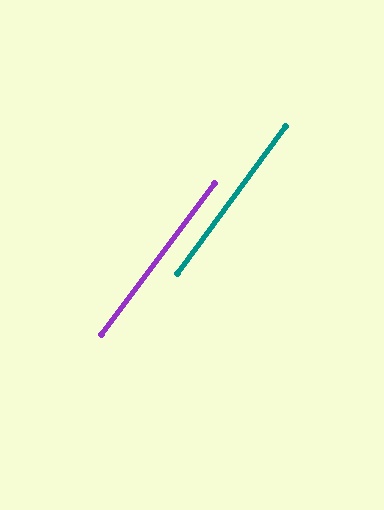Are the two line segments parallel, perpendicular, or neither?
Parallel — their directions differ by only 0.5°.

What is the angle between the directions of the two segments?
Approximately 1 degree.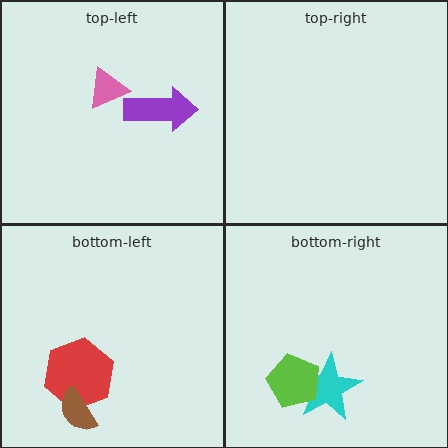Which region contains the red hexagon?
The bottom-left region.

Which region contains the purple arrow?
The top-left region.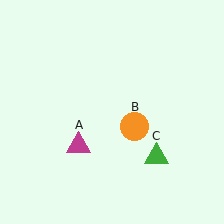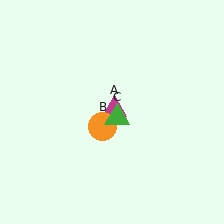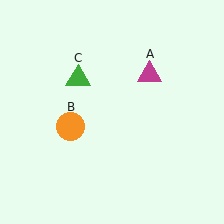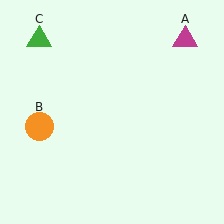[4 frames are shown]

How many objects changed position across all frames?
3 objects changed position: magenta triangle (object A), orange circle (object B), green triangle (object C).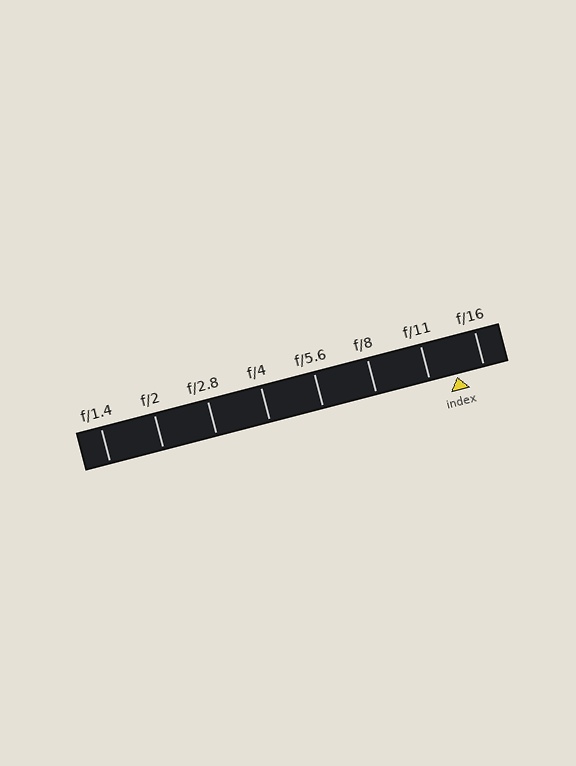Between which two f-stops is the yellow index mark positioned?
The index mark is between f/11 and f/16.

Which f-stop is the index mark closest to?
The index mark is closest to f/16.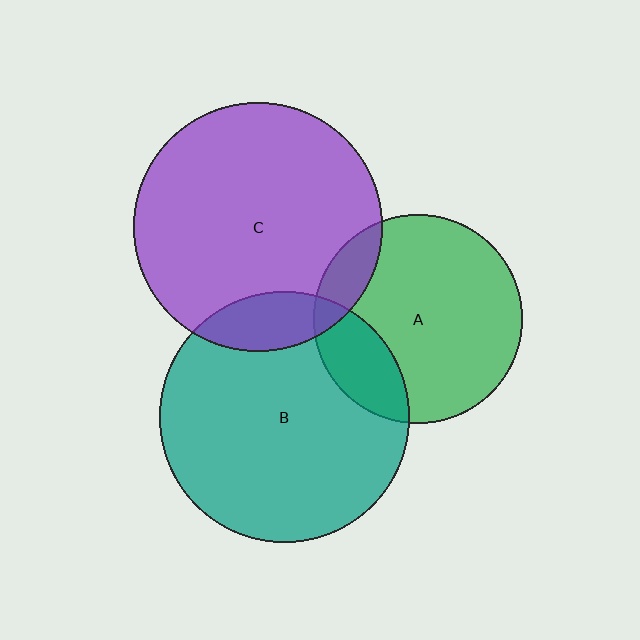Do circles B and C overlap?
Yes.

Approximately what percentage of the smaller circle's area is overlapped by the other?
Approximately 15%.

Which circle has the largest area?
Circle B (teal).